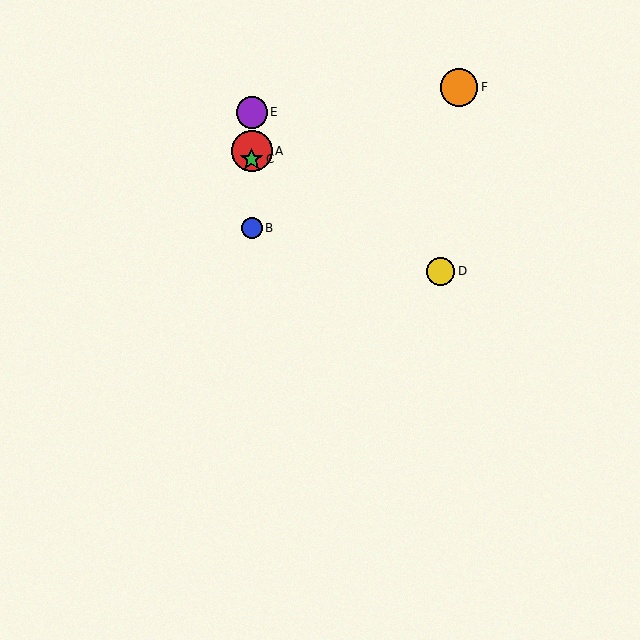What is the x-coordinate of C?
Object C is at x≈252.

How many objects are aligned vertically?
4 objects (A, B, C, E) are aligned vertically.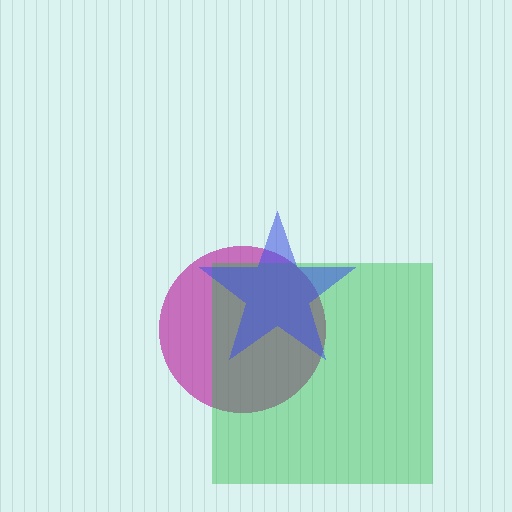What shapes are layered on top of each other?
The layered shapes are: a magenta circle, a green square, a blue star.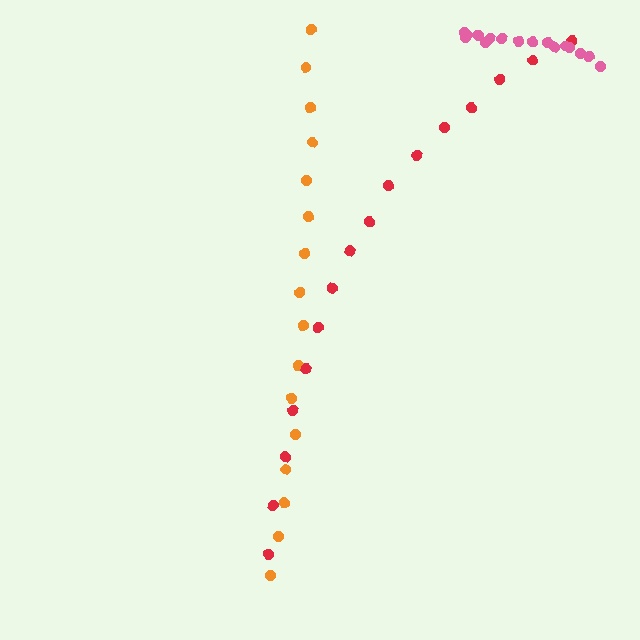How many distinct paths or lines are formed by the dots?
There are 3 distinct paths.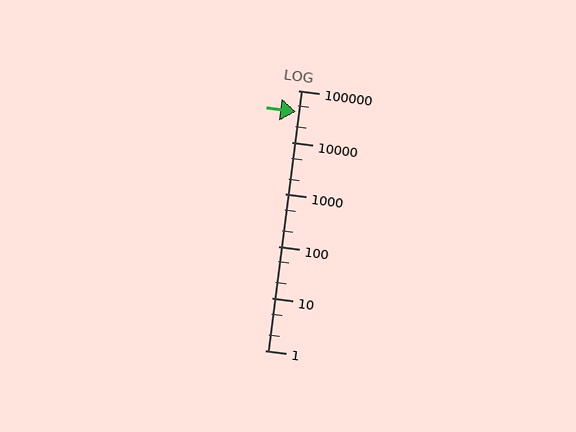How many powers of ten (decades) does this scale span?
The scale spans 5 decades, from 1 to 100000.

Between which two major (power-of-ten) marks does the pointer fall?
The pointer is between 10000 and 100000.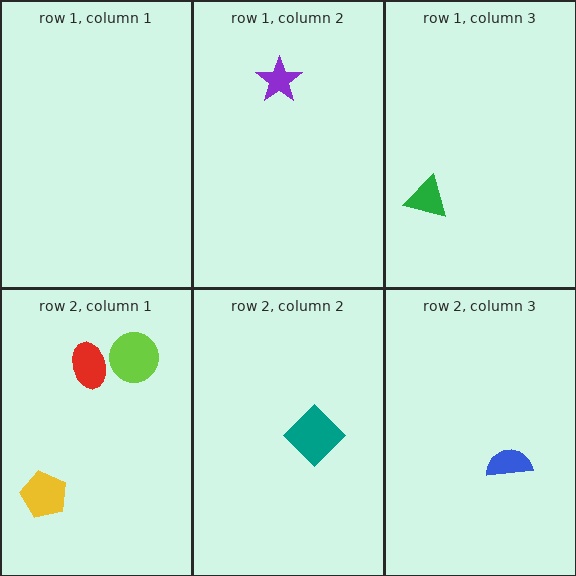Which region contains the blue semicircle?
The row 2, column 3 region.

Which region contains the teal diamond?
The row 2, column 2 region.